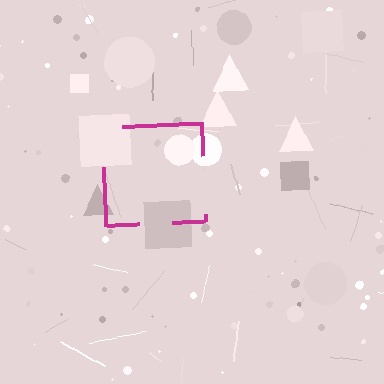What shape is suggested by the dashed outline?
The dashed outline suggests a square.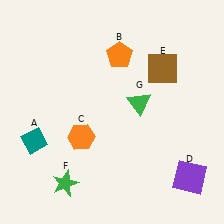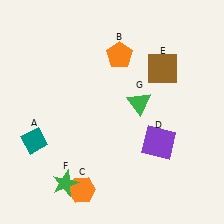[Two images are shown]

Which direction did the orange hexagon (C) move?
The orange hexagon (C) moved down.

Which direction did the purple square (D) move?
The purple square (D) moved up.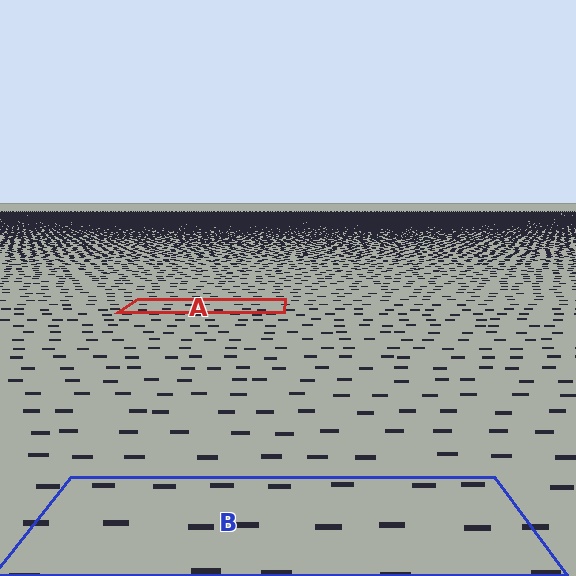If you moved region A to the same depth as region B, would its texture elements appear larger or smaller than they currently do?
They would appear larger. At a closer depth, the same texture elements are projected at a bigger on-screen size.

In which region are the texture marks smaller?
The texture marks are smaller in region A, because it is farther away.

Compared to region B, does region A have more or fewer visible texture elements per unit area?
Region A has more texture elements per unit area — they are packed more densely because it is farther away.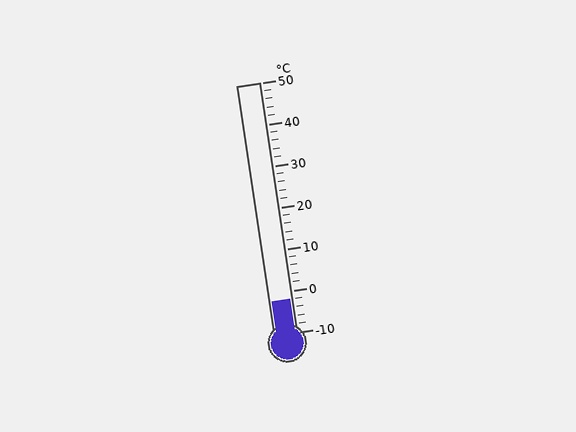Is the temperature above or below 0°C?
The temperature is below 0°C.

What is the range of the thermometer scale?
The thermometer scale ranges from -10°C to 50°C.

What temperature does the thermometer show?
The thermometer shows approximately -2°C.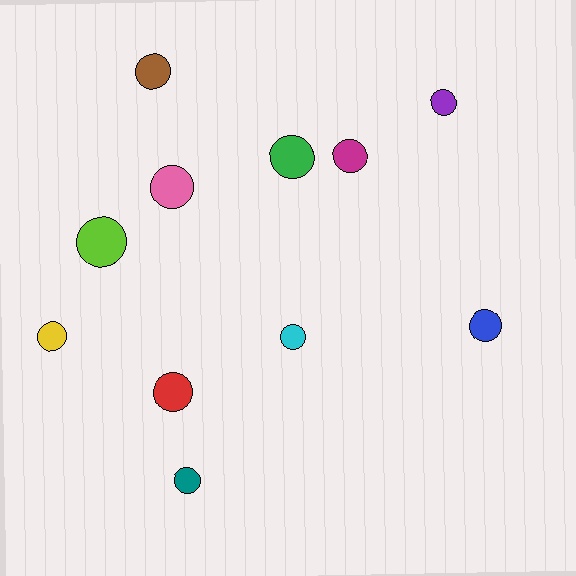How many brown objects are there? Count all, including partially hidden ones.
There is 1 brown object.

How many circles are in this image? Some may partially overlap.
There are 11 circles.